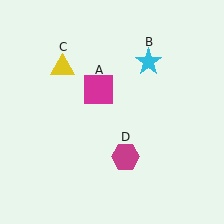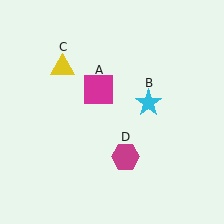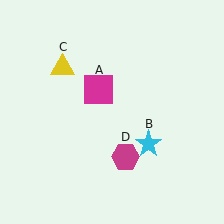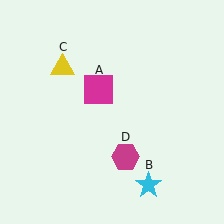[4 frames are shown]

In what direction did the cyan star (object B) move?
The cyan star (object B) moved down.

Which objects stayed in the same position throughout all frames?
Magenta square (object A) and yellow triangle (object C) and magenta hexagon (object D) remained stationary.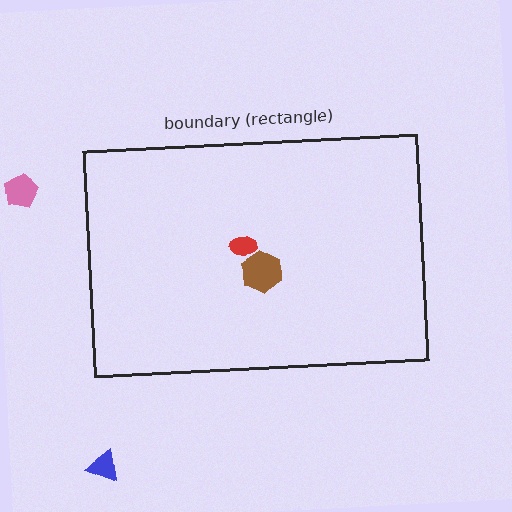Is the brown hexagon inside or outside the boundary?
Inside.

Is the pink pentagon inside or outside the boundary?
Outside.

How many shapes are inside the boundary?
2 inside, 2 outside.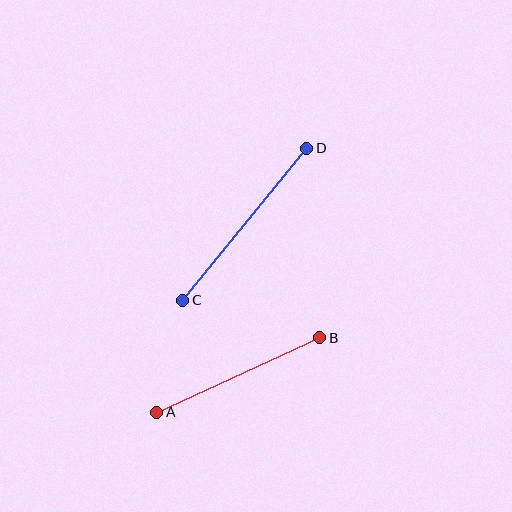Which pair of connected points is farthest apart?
Points C and D are farthest apart.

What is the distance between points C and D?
The distance is approximately 196 pixels.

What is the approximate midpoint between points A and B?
The midpoint is at approximately (238, 375) pixels.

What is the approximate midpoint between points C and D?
The midpoint is at approximately (245, 224) pixels.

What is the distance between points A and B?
The distance is approximately 179 pixels.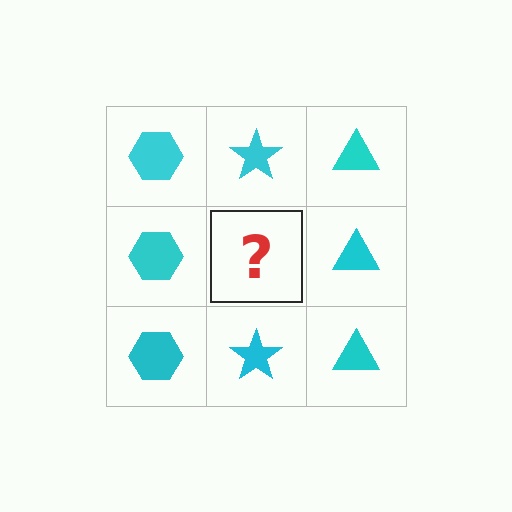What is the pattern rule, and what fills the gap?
The rule is that each column has a consistent shape. The gap should be filled with a cyan star.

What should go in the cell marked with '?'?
The missing cell should contain a cyan star.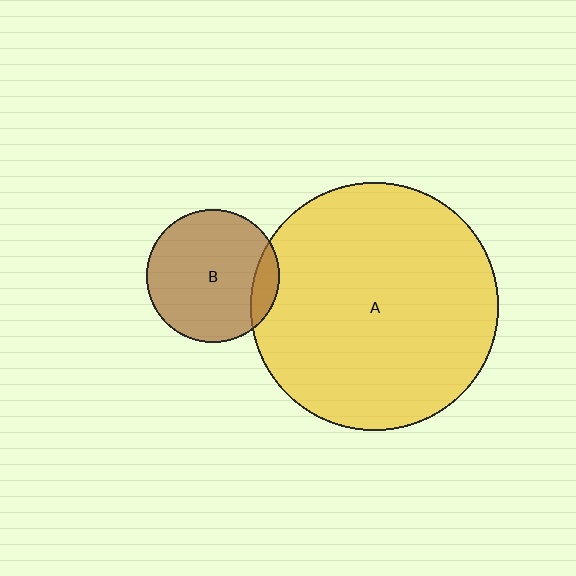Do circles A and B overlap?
Yes.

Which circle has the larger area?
Circle A (yellow).